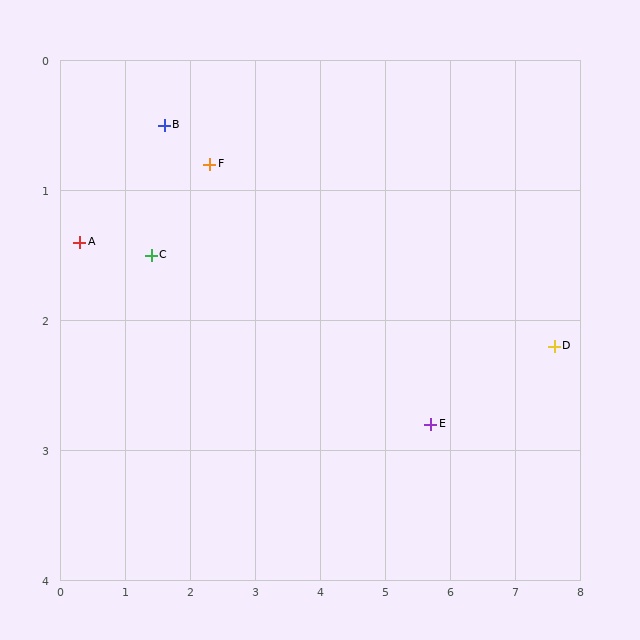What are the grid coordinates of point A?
Point A is at approximately (0.3, 1.4).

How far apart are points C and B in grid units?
Points C and B are about 1.0 grid units apart.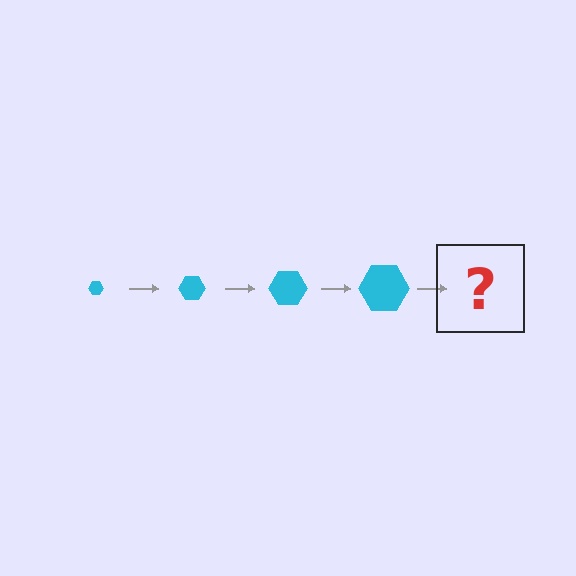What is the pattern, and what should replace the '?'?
The pattern is that the hexagon gets progressively larger each step. The '?' should be a cyan hexagon, larger than the previous one.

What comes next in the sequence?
The next element should be a cyan hexagon, larger than the previous one.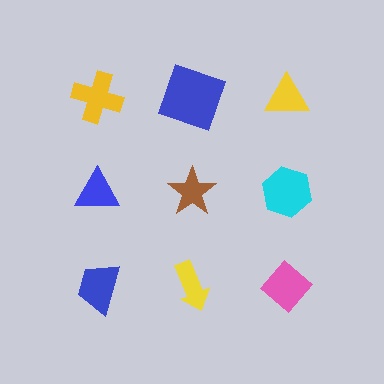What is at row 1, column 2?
A blue square.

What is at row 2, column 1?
A blue triangle.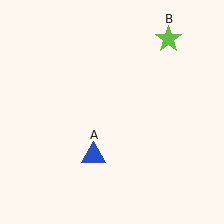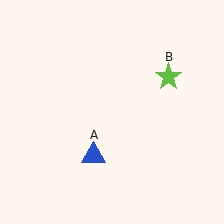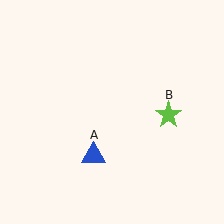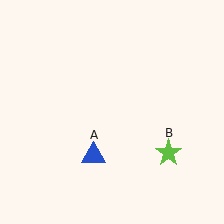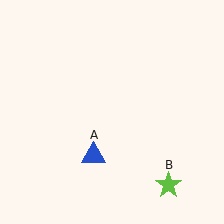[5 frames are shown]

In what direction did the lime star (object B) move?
The lime star (object B) moved down.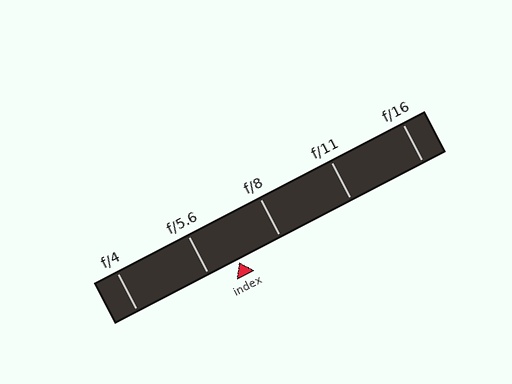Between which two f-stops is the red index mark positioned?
The index mark is between f/5.6 and f/8.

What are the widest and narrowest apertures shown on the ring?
The widest aperture shown is f/4 and the narrowest is f/16.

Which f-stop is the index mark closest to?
The index mark is closest to f/5.6.